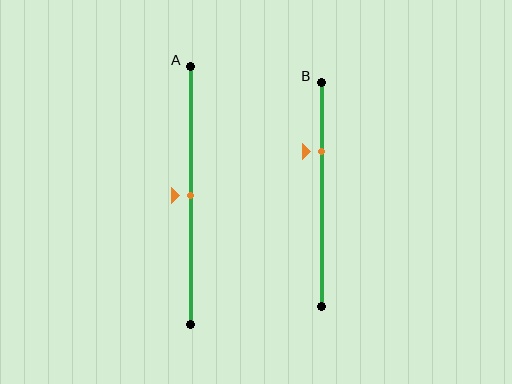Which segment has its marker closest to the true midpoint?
Segment A has its marker closest to the true midpoint.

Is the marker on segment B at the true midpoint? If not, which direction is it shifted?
No, the marker on segment B is shifted upward by about 19% of the segment length.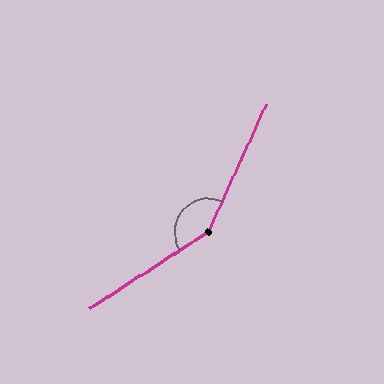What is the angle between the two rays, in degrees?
Approximately 147 degrees.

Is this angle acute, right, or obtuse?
It is obtuse.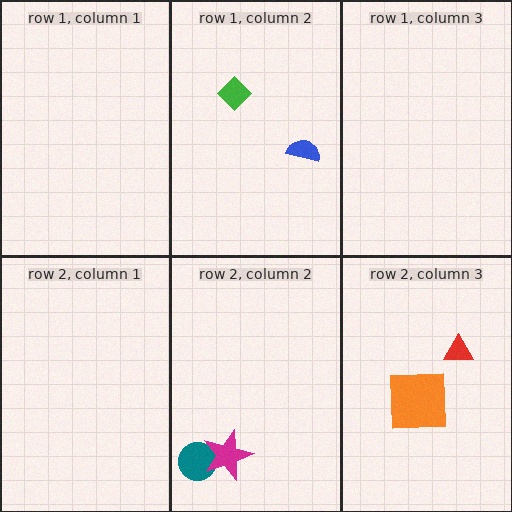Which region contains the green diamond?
The row 1, column 2 region.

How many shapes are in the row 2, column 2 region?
2.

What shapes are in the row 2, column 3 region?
The orange square, the red triangle.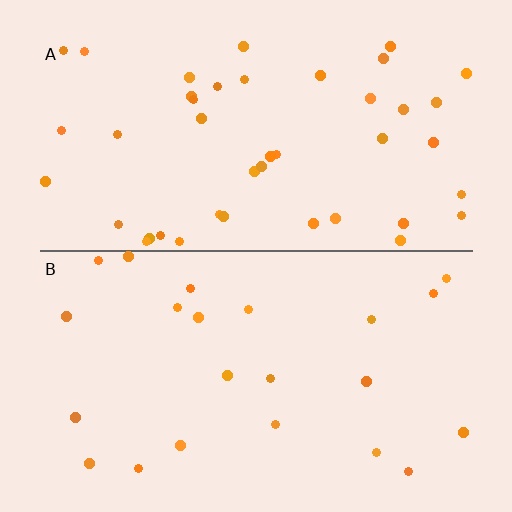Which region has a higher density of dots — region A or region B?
A (the top).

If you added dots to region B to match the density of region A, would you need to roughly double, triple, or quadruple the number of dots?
Approximately double.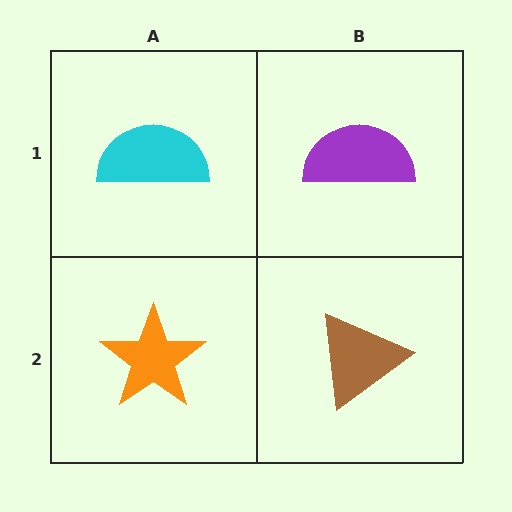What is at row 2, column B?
A brown triangle.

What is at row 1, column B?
A purple semicircle.